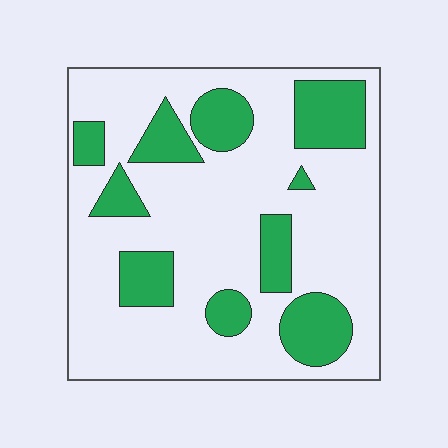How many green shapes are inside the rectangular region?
10.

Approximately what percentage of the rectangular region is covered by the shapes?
Approximately 25%.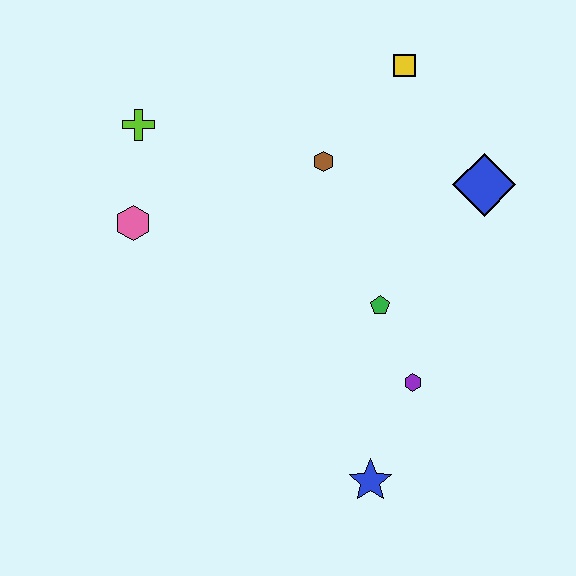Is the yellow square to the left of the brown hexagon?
No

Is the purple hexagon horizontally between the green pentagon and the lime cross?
No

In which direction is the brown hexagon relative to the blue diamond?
The brown hexagon is to the left of the blue diamond.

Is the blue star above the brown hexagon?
No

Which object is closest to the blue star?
The purple hexagon is closest to the blue star.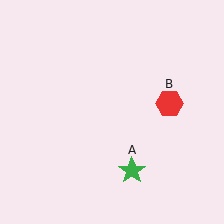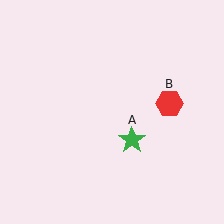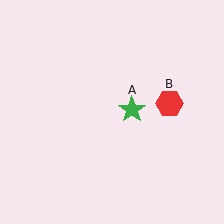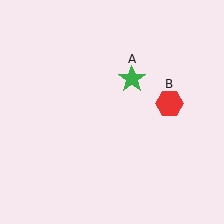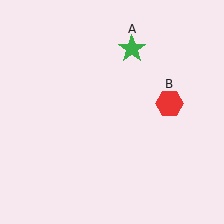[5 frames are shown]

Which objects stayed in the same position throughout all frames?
Red hexagon (object B) remained stationary.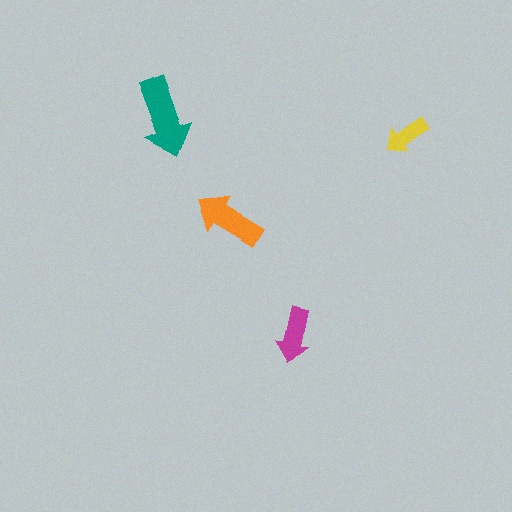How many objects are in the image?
There are 4 objects in the image.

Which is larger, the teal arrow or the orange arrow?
The teal one.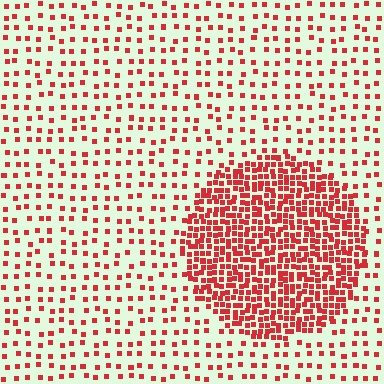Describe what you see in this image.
The image contains small red elements arranged at two different densities. A circle-shaped region is visible where the elements are more densely packed than the surrounding area.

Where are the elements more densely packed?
The elements are more densely packed inside the circle boundary.